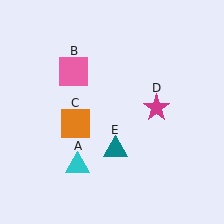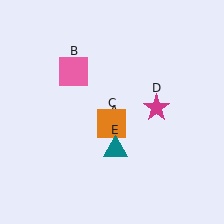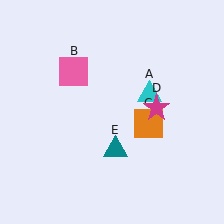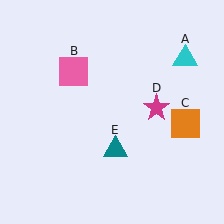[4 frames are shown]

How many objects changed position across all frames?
2 objects changed position: cyan triangle (object A), orange square (object C).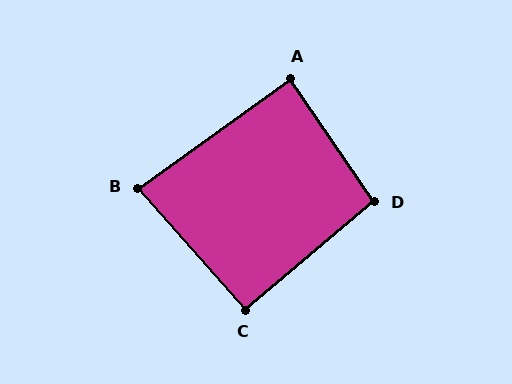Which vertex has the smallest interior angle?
B, at approximately 84 degrees.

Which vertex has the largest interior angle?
D, at approximately 96 degrees.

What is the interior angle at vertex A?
Approximately 89 degrees (approximately right).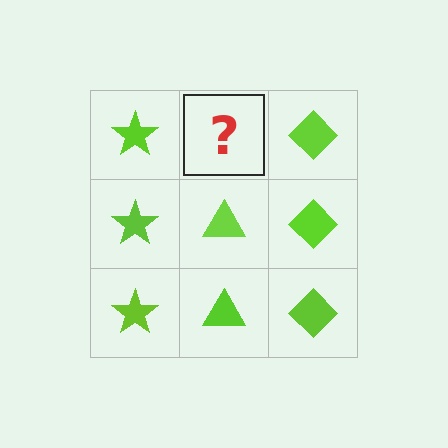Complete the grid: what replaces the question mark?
The question mark should be replaced with a lime triangle.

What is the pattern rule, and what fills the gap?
The rule is that each column has a consistent shape. The gap should be filled with a lime triangle.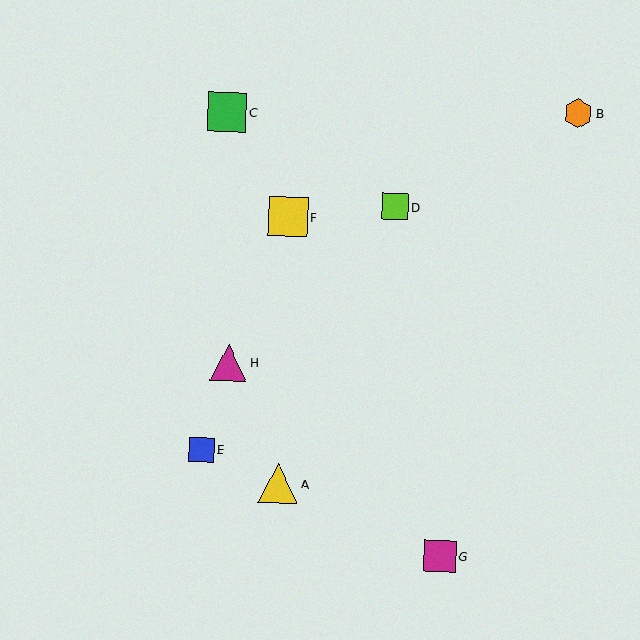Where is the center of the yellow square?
The center of the yellow square is at (288, 216).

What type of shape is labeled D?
Shape D is a lime square.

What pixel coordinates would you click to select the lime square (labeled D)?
Click at (395, 207) to select the lime square D.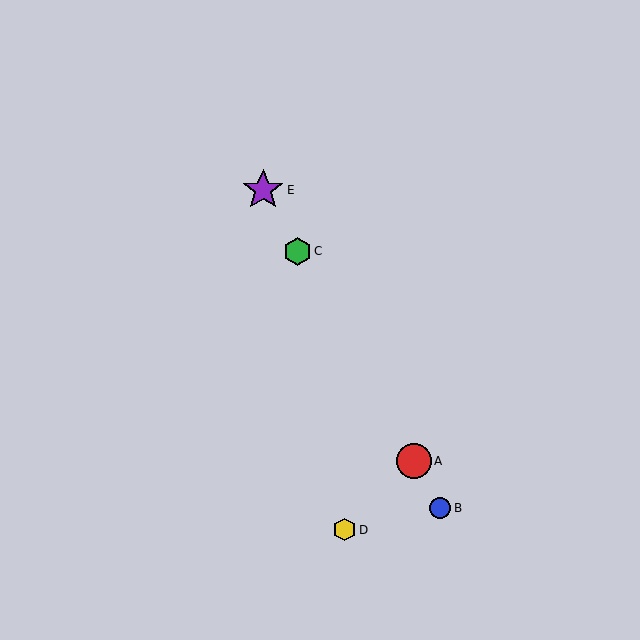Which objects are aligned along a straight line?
Objects A, B, C, E are aligned along a straight line.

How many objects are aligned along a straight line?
4 objects (A, B, C, E) are aligned along a straight line.